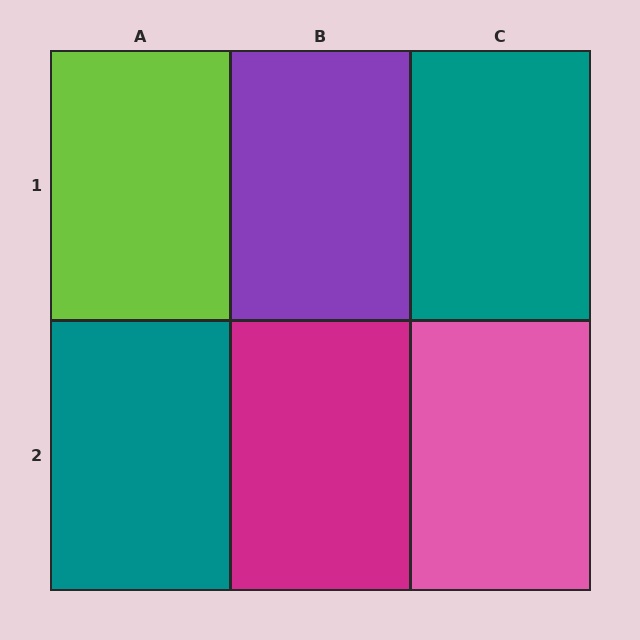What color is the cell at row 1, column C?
Teal.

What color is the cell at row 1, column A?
Lime.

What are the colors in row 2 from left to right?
Teal, magenta, pink.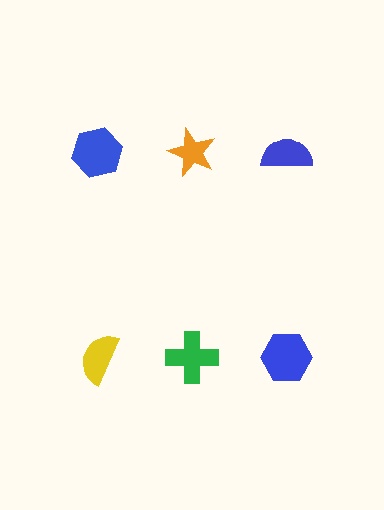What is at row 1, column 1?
A blue hexagon.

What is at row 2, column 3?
A blue hexagon.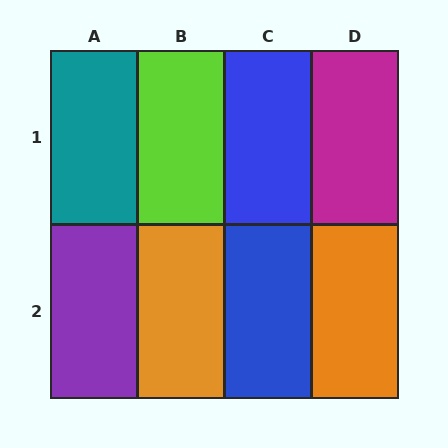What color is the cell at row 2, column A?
Purple.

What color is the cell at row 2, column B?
Orange.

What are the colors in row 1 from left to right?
Teal, lime, blue, magenta.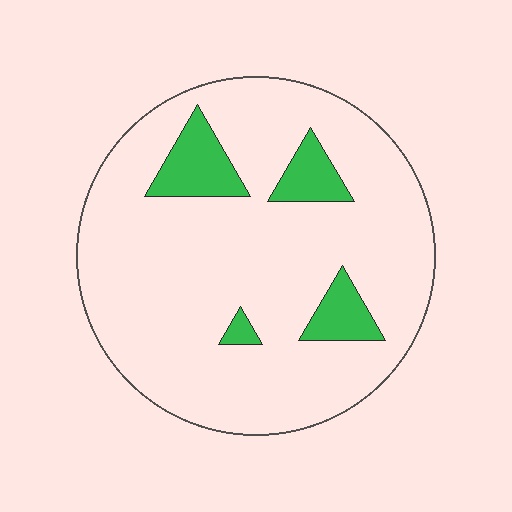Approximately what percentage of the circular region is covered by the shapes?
Approximately 10%.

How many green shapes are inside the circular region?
4.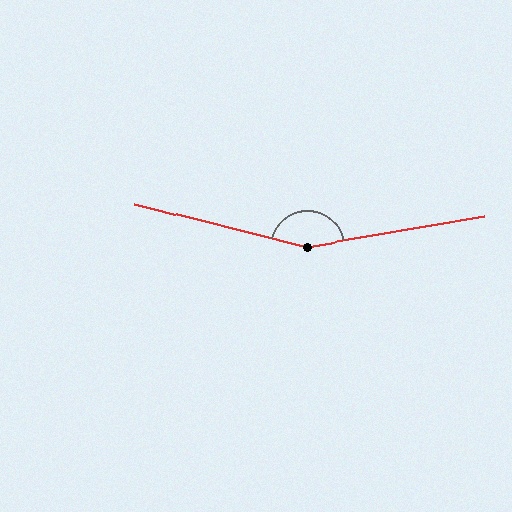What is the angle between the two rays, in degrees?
Approximately 156 degrees.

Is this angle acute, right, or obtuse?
It is obtuse.